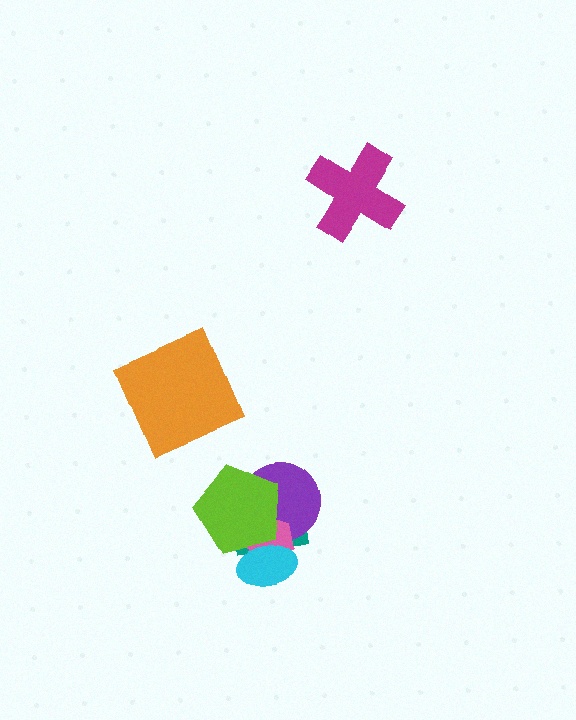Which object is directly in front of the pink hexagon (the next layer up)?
The cyan ellipse is directly in front of the pink hexagon.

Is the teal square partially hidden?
Yes, it is partially covered by another shape.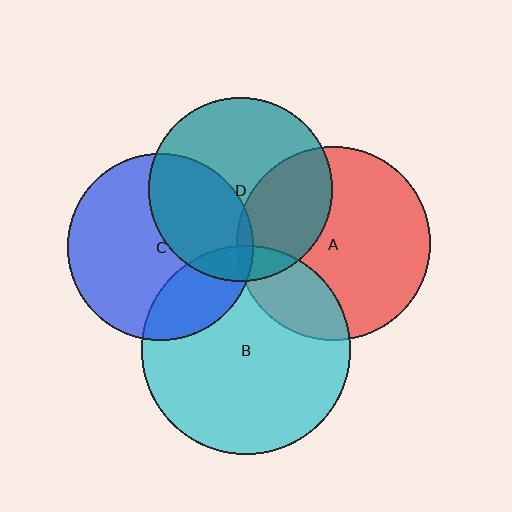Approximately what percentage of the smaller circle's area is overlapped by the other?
Approximately 10%.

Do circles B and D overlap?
Yes.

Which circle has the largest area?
Circle B (cyan).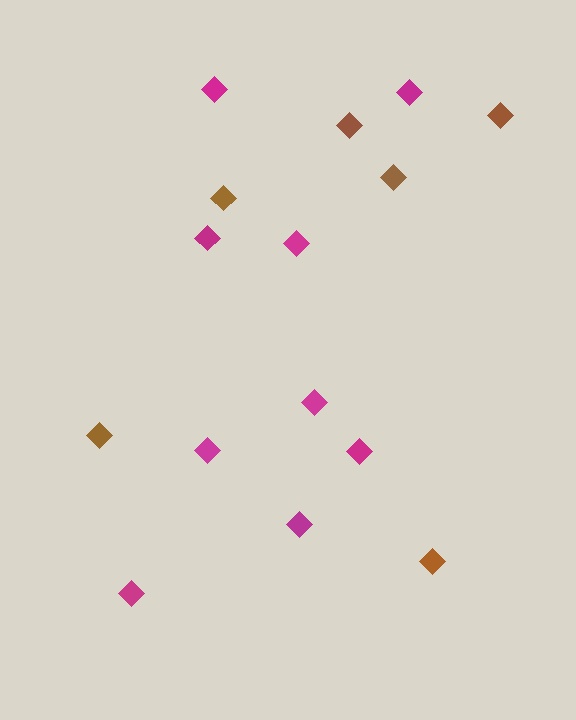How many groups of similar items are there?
There are 2 groups: one group of magenta diamonds (9) and one group of brown diamonds (6).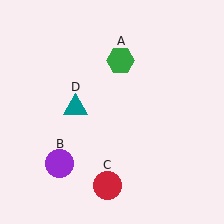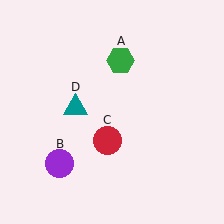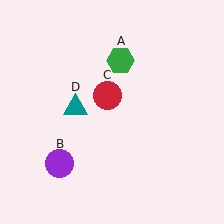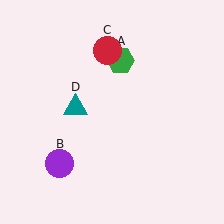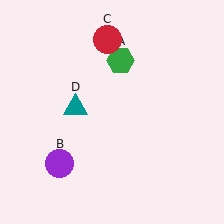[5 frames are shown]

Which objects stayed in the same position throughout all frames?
Green hexagon (object A) and purple circle (object B) and teal triangle (object D) remained stationary.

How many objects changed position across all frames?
1 object changed position: red circle (object C).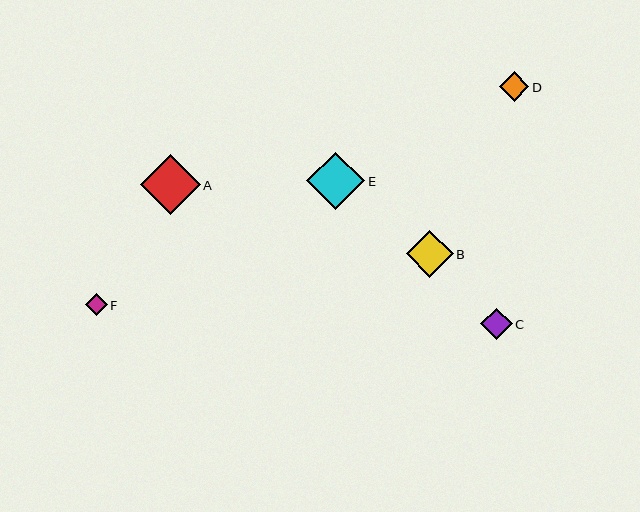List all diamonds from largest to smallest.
From largest to smallest: A, E, B, C, D, F.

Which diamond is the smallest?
Diamond F is the smallest with a size of approximately 21 pixels.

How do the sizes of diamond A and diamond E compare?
Diamond A and diamond E are approximately the same size.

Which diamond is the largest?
Diamond A is the largest with a size of approximately 60 pixels.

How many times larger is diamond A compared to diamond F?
Diamond A is approximately 2.8 times the size of diamond F.